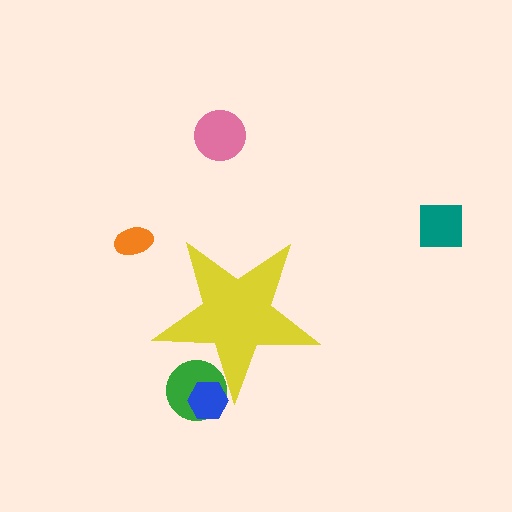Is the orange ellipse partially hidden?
No, the orange ellipse is fully visible.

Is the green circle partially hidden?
Yes, the green circle is partially hidden behind the yellow star.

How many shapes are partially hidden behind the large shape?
2 shapes are partially hidden.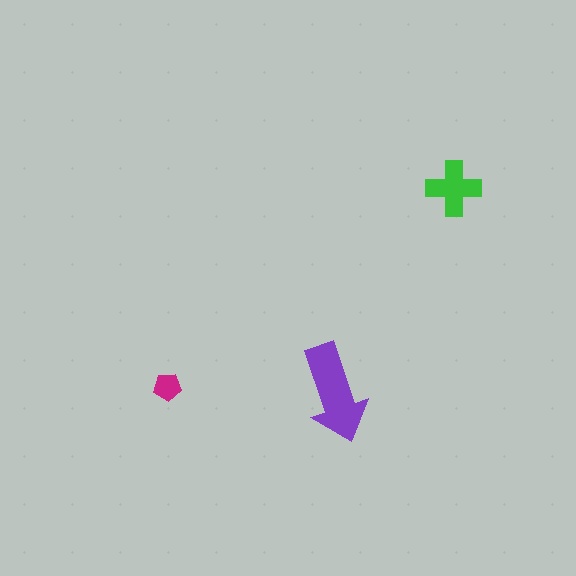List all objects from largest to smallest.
The purple arrow, the green cross, the magenta pentagon.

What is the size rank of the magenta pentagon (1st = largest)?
3rd.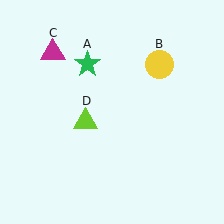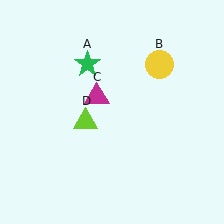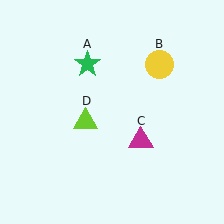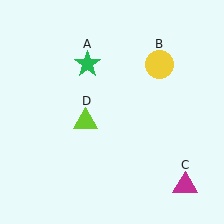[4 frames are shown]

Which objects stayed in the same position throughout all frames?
Green star (object A) and yellow circle (object B) and lime triangle (object D) remained stationary.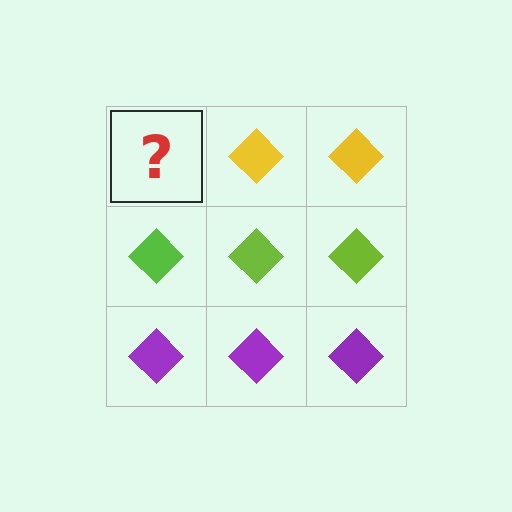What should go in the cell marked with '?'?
The missing cell should contain a yellow diamond.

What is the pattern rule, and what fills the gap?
The rule is that each row has a consistent color. The gap should be filled with a yellow diamond.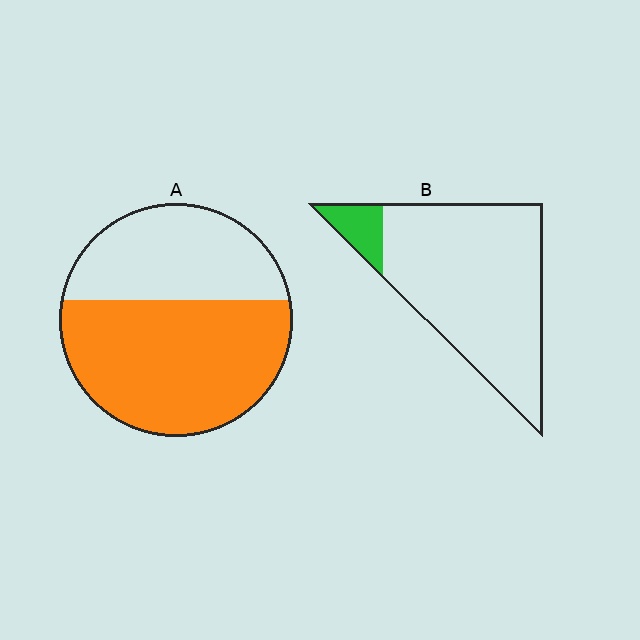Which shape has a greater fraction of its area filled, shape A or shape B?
Shape A.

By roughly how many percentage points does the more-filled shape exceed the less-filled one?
By roughly 50 percentage points (A over B).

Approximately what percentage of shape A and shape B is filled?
A is approximately 60% and B is approximately 10%.